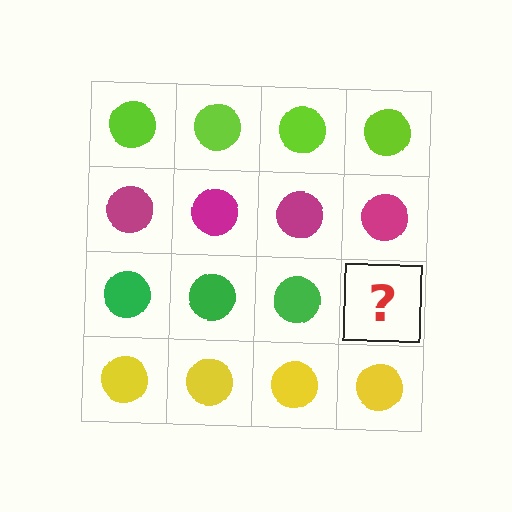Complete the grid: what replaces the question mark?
The question mark should be replaced with a green circle.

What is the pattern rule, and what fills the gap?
The rule is that each row has a consistent color. The gap should be filled with a green circle.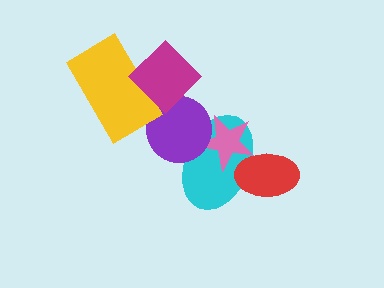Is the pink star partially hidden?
Yes, it is partially covered by another shape.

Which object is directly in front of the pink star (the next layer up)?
The red ellipse is directly in front of the pink star.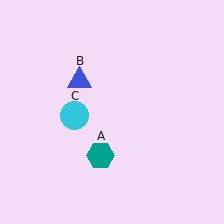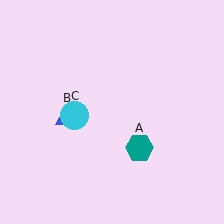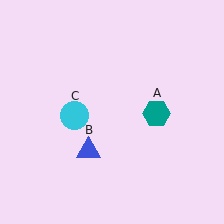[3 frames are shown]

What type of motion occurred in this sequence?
The teal hexagon (object A), blue triangle (object B) rotated counterclockwise around the center of the scene.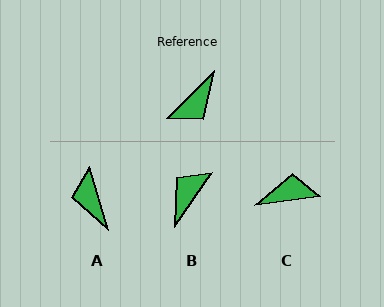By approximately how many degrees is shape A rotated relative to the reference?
Approximately 118 degrees clockwise.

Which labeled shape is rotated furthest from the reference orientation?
B, about 170 degrees away.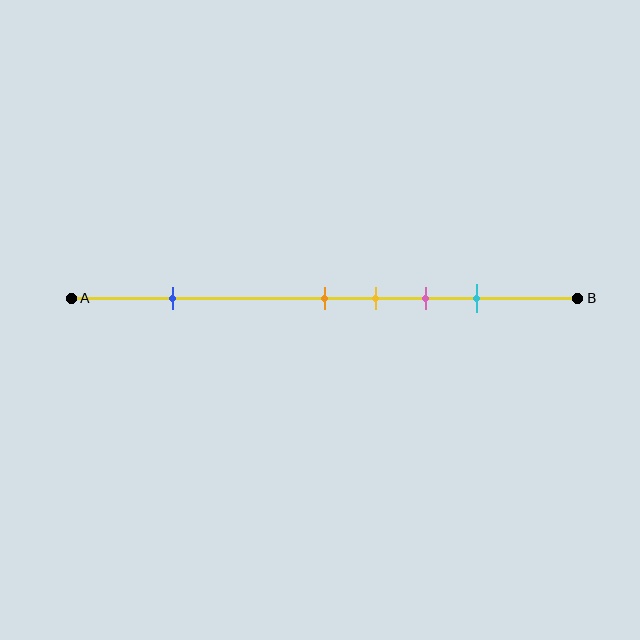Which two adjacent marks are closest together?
The orange and yellow marks are the closest adjacent pair.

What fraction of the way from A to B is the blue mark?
The blue mark is approximately 20% (0.2) of the way from A to B.